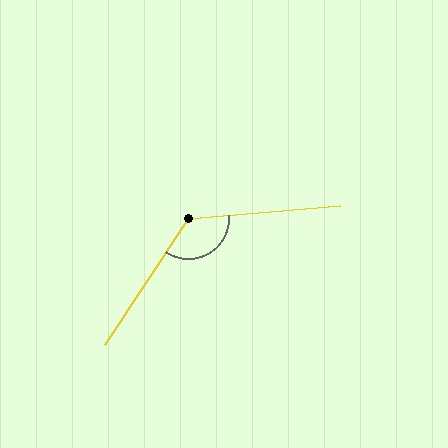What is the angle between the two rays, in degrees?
Approximately 128 degrees.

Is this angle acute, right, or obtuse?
It is obtuse.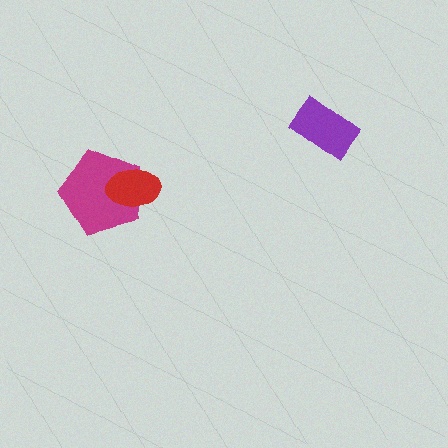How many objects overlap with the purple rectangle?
0 objects overlap with the purple rectangle.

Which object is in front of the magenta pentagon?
The red ellipse is in front of the magenta pentagon.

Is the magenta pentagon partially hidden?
Yes, it is partially covered by another shape.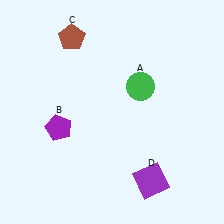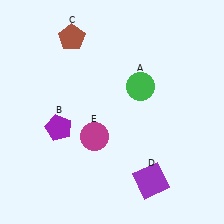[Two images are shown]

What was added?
A magenta circle (E) was added in Image 2.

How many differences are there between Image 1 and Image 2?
There is 1 difference between the two images.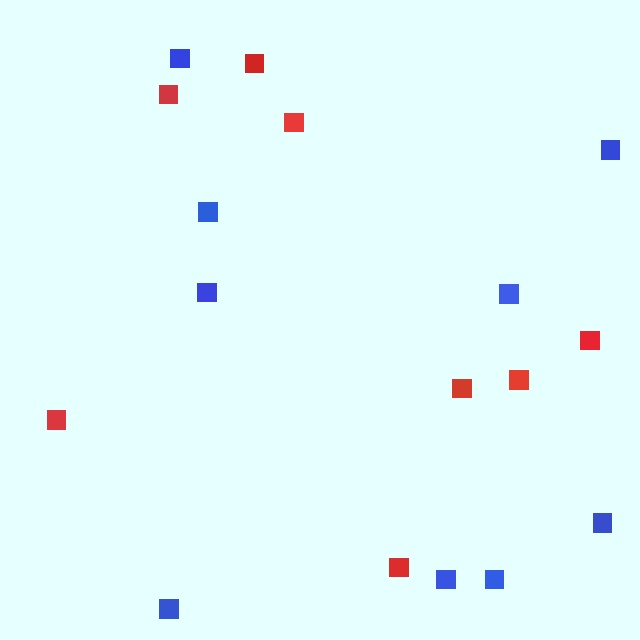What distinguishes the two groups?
There are 2 groups: one group of red squares (8) and one group of blue squares (9).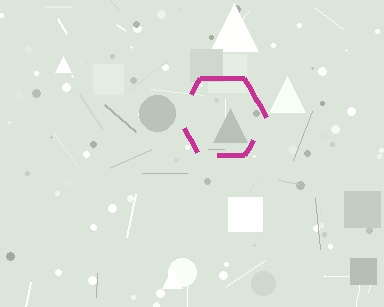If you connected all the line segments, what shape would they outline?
They would outline a hexagon.